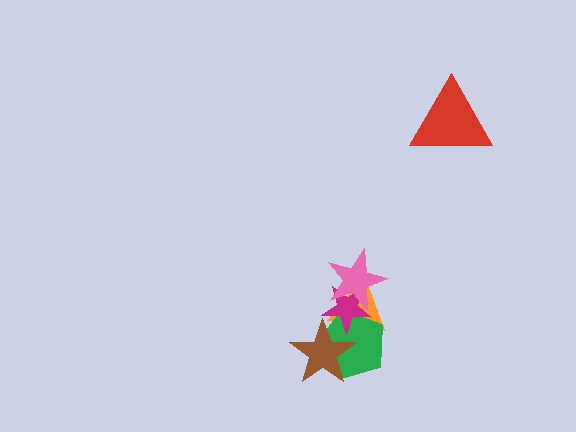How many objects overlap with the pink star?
2 objects overlap with the pink star.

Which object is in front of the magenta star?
The pink star is in front of the magenta star.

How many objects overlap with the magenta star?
4 objects overlap with the magenta star.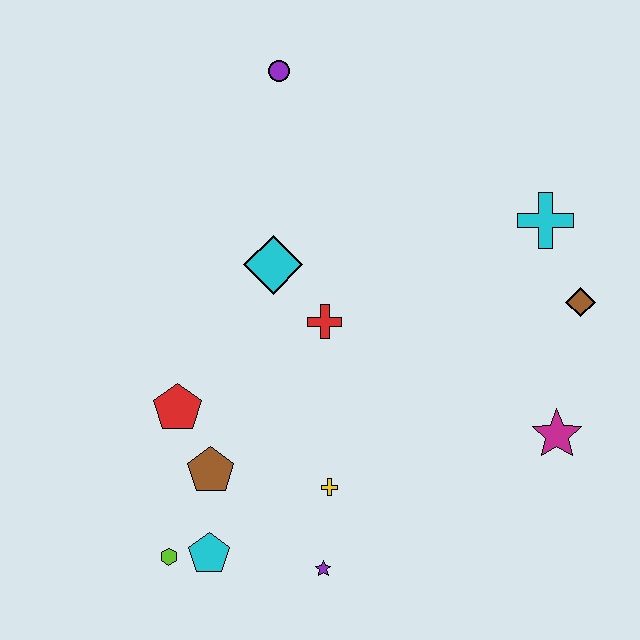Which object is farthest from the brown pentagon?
The cyan cross is farthest from the brown pentagon.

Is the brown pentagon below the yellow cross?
No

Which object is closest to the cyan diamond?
The red cross is closest to the cyan diamond.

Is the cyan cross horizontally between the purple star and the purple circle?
No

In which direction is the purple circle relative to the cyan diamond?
The purple circle is above the cyan diamond.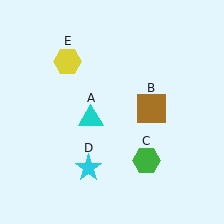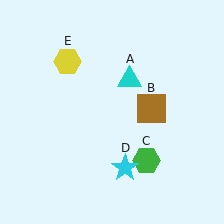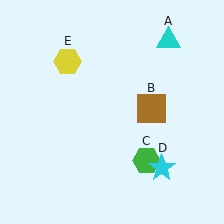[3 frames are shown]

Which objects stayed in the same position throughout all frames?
Brown square (object B) and green hexagon (object C) and yellow hexagon (object E) remained stationary.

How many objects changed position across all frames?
2 objects changed position: cyan triangle (object A), cyan star (object D).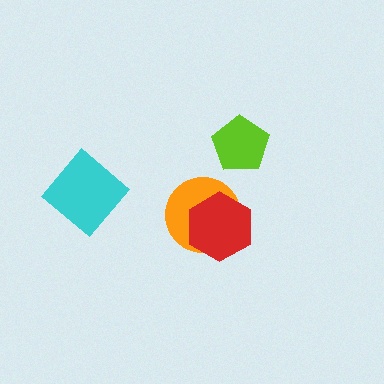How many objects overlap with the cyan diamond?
0 objects overlap with the cyan diamond.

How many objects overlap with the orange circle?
1 object overlaps with the orange circle.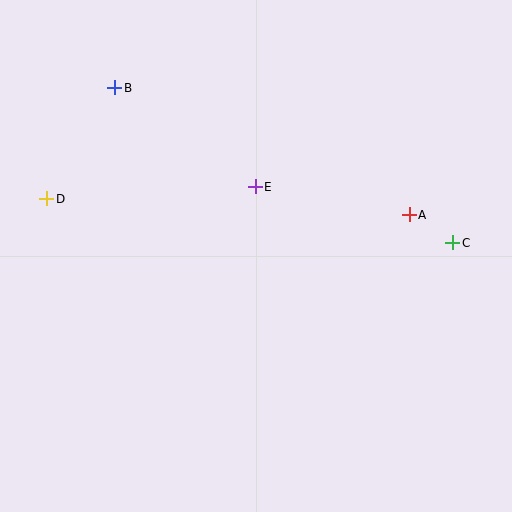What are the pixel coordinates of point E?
Point E is at (255, 187).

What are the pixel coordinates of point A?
Point A is at (409, 215).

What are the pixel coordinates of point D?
Point D is at (47, 199).